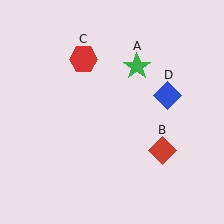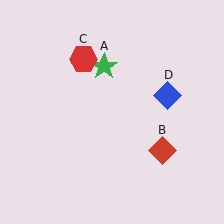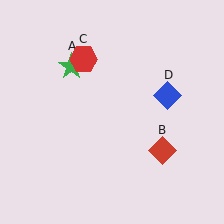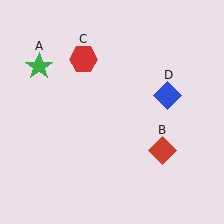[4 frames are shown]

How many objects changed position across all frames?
1 object changed position: green star (object A).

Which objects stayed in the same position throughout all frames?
Red diamond (object B) and red hexagon (object C) and blue diamond (object D) remained stationary.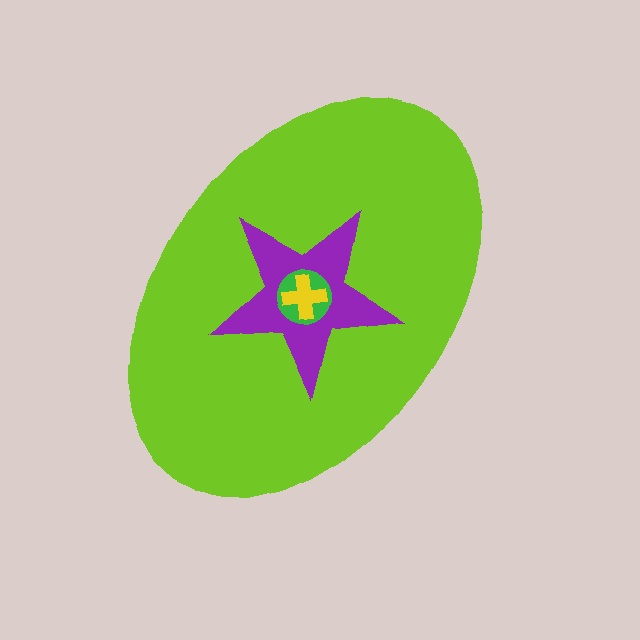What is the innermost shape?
The yellow cross.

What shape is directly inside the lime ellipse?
The purple star.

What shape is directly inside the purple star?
The green circle.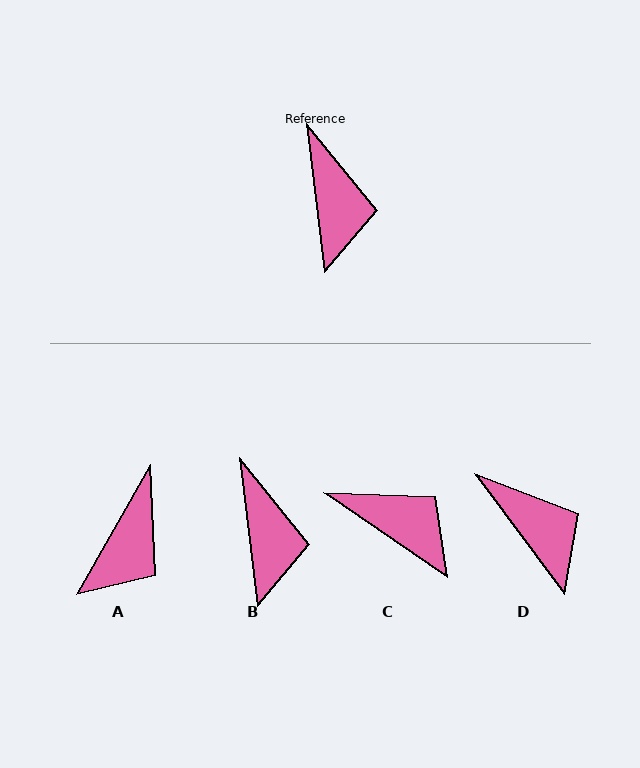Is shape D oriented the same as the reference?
No, it is off by about 30 degrees.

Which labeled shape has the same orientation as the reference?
B.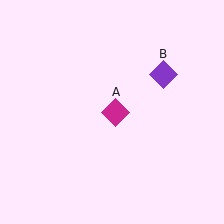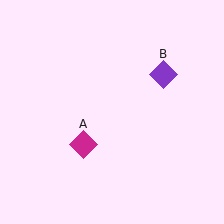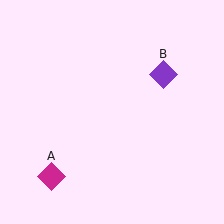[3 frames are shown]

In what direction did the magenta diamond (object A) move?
The magenta diamond (object A) moved down and to the left.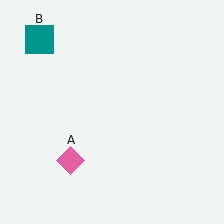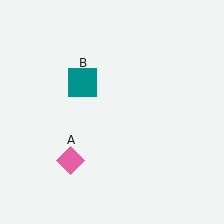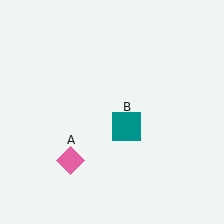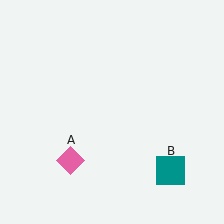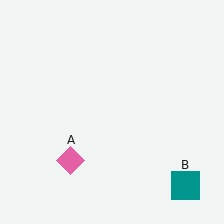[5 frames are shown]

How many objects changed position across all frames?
1 object changed position: teal square (object B).